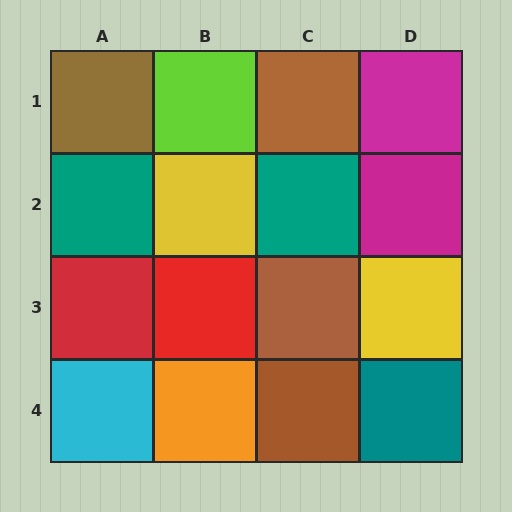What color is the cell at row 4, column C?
Brown.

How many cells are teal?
3 cells are teal.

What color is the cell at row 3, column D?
Yellow.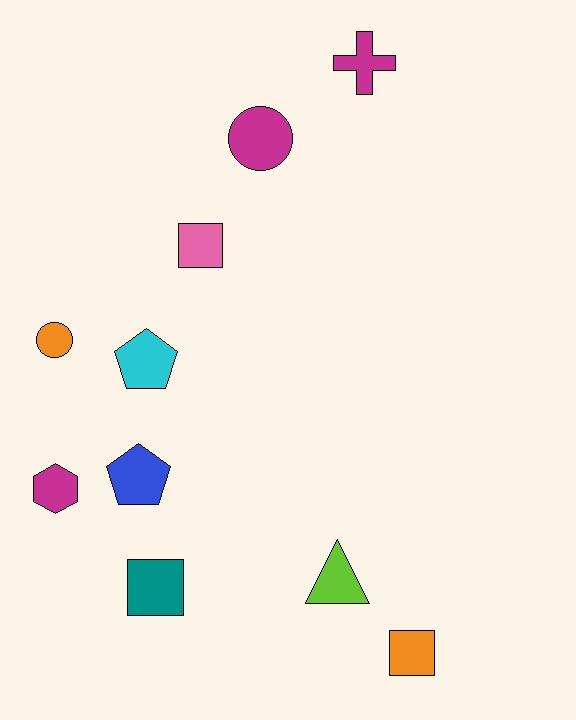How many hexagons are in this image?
There is 1 hexagon.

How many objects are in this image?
There are 10 objects.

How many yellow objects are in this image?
There are no yellow objects.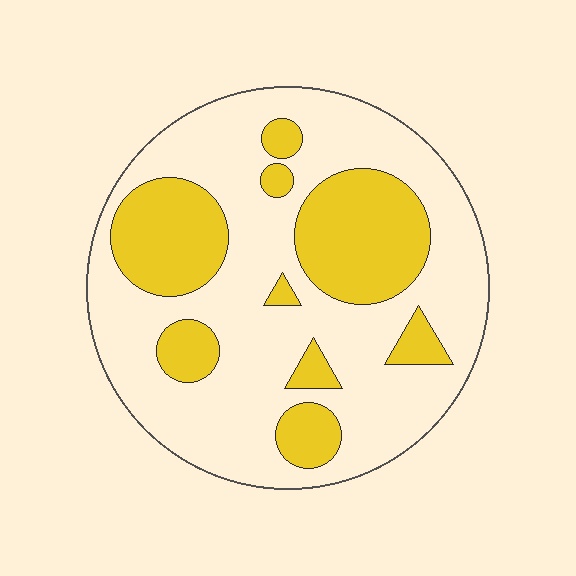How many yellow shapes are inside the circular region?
9.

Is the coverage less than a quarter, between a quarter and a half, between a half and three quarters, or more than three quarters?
Between a quarter and a half.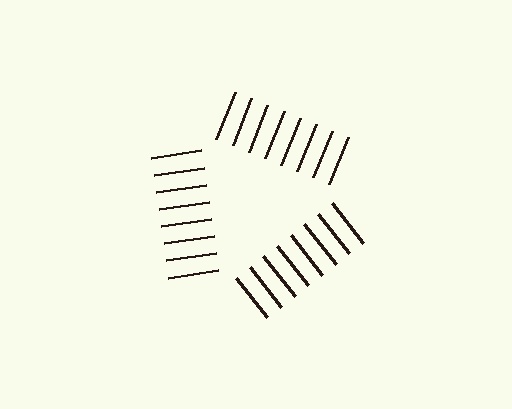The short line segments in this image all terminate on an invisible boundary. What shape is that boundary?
An illusory triangle — the line segments terminate on its edges but no continuous stroke is drawn.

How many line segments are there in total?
24 — 8 along each of the 3 edges.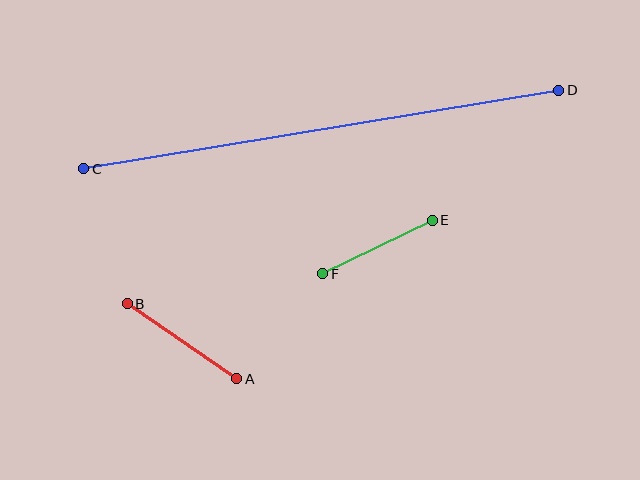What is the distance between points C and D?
The distance is approximately 482 pixels.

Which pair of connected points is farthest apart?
Points C and D are farthest apart.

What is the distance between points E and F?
The distance is approximately 122 pixels.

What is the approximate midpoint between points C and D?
The midpoint is at approximately (321, 129) pixels.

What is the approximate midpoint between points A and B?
The midpoint is at approximately (182, 341) pixels.